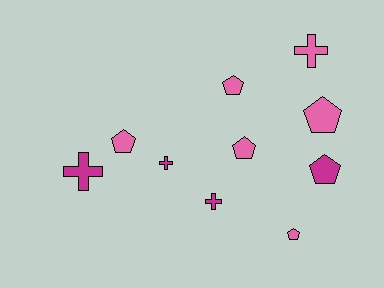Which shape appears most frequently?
Pentagon, with 6 objects.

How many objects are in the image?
There are 10 objects.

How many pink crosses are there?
There is 1 pink cross.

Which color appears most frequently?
Pink, with 6 objects.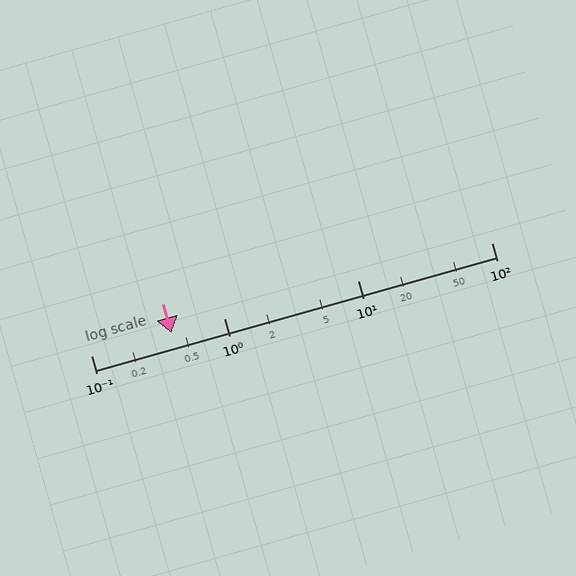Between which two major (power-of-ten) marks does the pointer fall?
The pointer is between 0.1 and 1.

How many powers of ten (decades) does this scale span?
The scale spans 3 decades, from 0.1 to 100.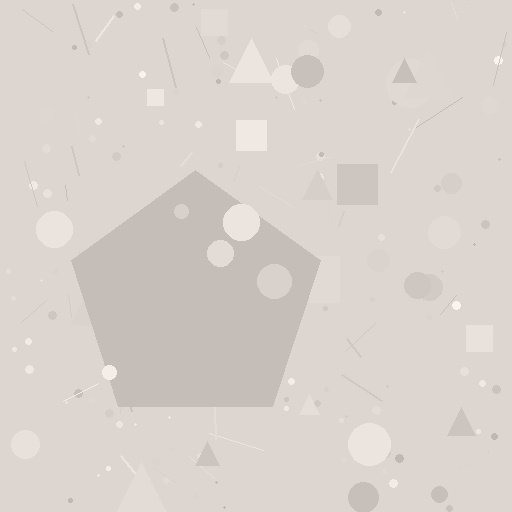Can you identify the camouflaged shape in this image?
The camouflaged shape is a pentagon.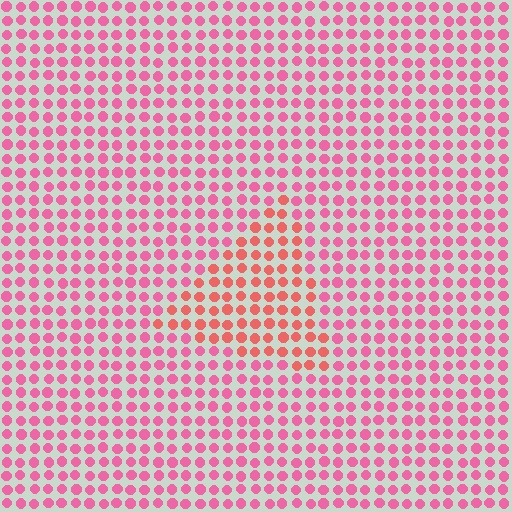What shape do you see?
I see a triangle.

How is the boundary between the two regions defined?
The boundary is defined purely by a slight shift in hue (about 28 degrees). Spacing, size, and orientation are identical on both sides.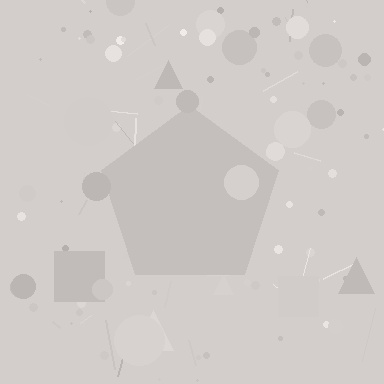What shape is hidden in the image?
A pentagon is hidden in the image.